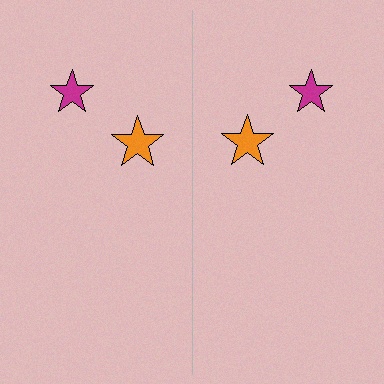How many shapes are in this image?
There are 4 shapes in this image.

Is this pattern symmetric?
Yes, this pattern has bilateral (reflection) symmetry.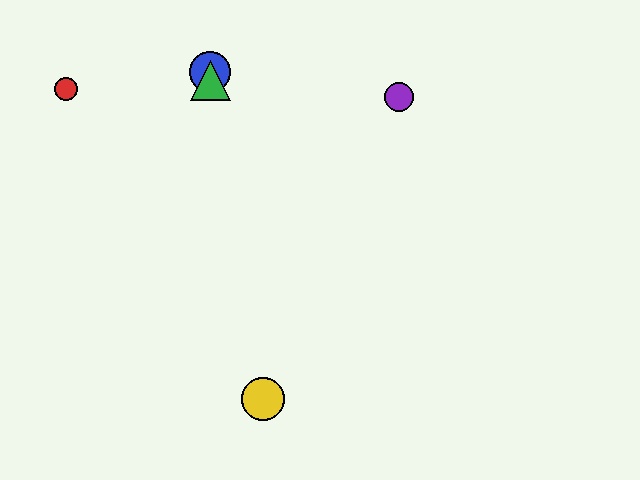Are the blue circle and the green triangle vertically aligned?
Yes, both are at x≈210.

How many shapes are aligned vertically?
2 shapes (the blue circle, the green triangle) are aligned vertically.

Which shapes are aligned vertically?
The blue circle, the green triangle are aligned vertically.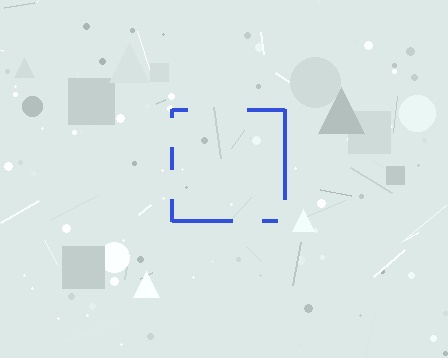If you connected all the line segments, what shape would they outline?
They would outline a square.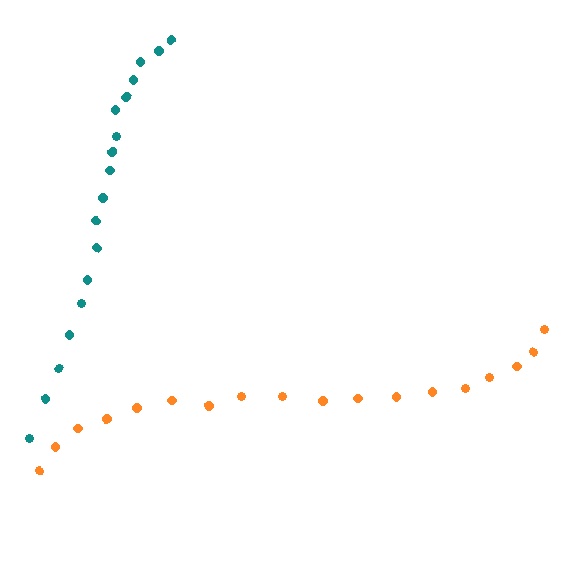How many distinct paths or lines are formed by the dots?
There are 2 distinct paths.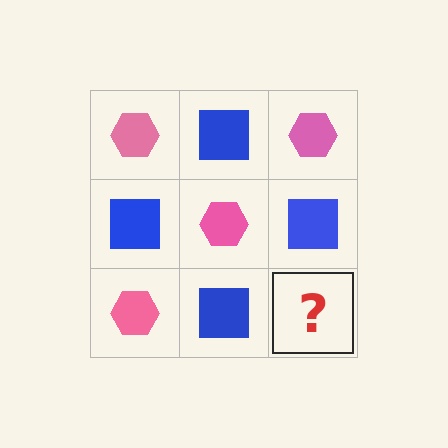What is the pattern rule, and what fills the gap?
The rule is that it alternates pink hexagon and blue square in a checkerboard pattern. The gap should be filled with a pink hexagon.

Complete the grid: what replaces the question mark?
The question mark should be replaced with a pink hexagon.